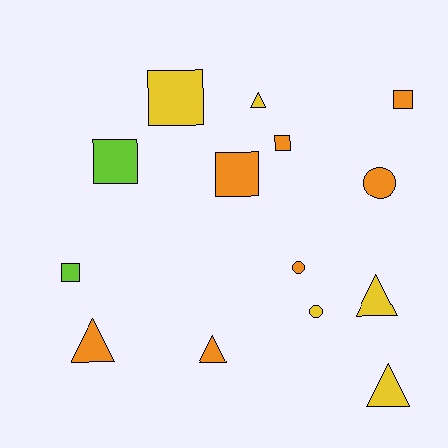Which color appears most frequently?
Orange, with 7 objects.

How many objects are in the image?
There are 14 objects.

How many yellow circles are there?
There is 1 yellow circle.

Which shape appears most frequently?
Square, with 6 objects.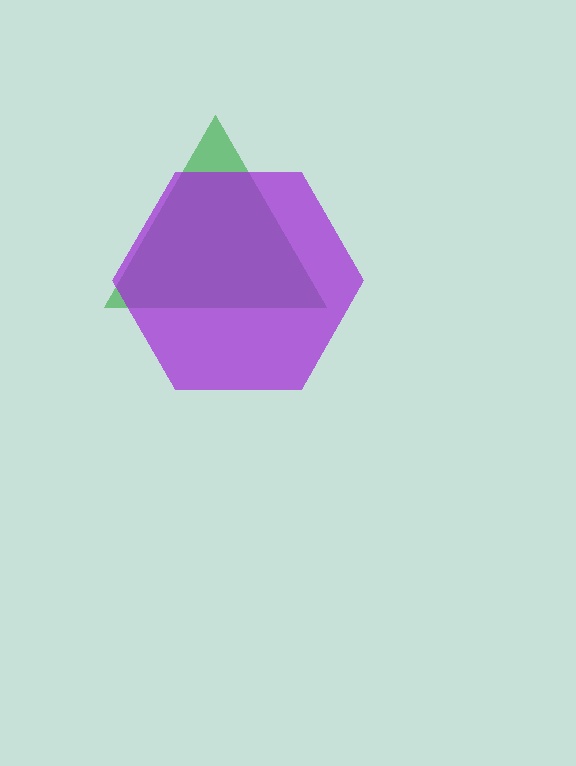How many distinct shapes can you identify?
There are 2 distinct shapes: a green triangle, a purple hexagon.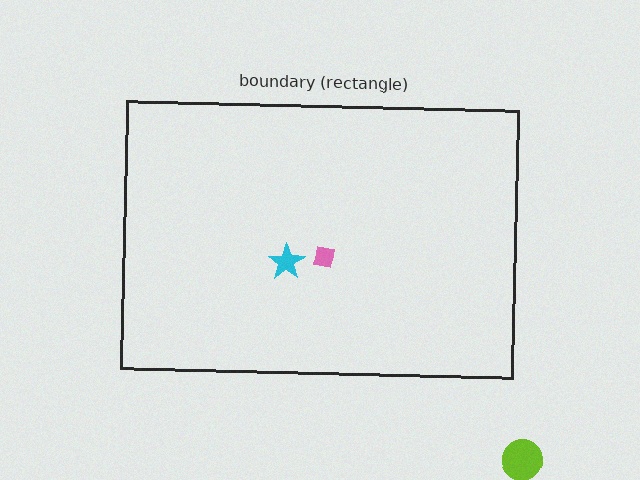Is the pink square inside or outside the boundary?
Inside.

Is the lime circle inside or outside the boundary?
Outside.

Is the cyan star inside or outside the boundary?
Inside.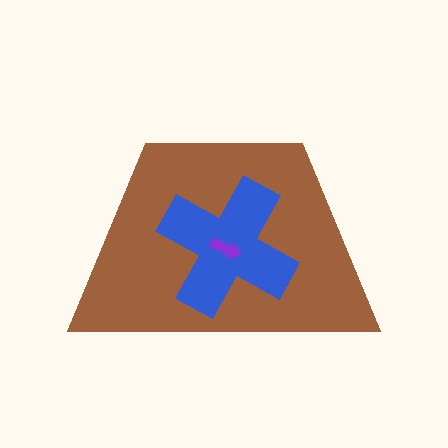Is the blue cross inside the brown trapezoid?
Yes.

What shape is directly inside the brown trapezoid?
The blue cross.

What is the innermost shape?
The purple arrow.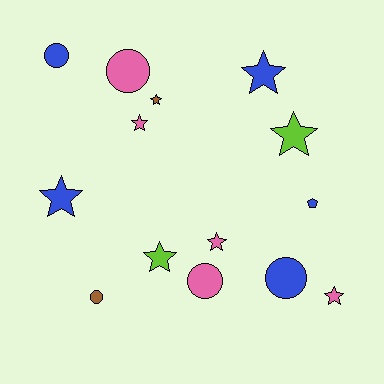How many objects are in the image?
There are 14 objects.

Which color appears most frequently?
Blue, with 5 objects.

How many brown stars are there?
There is 1 brown star.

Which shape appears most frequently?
Star, with 8 objects.